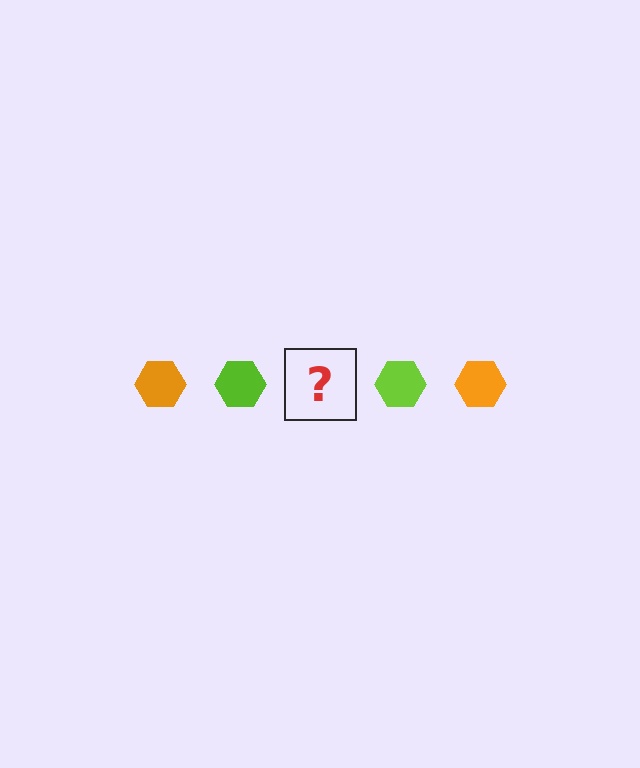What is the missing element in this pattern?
The missing element is an orange hexagon.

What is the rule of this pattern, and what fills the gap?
The rule is that the pattern cycles through orange, lime hexagons. The gap should be filled with an orange hexagon.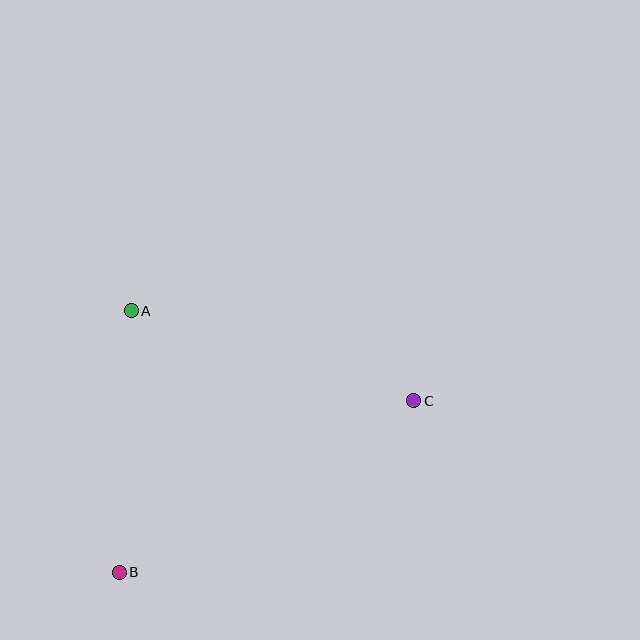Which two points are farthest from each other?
Points B and C are farthest from each other.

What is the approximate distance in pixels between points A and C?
The distance between A and C is approximately 296 pixels.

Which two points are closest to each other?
Points A and B are closest to each other.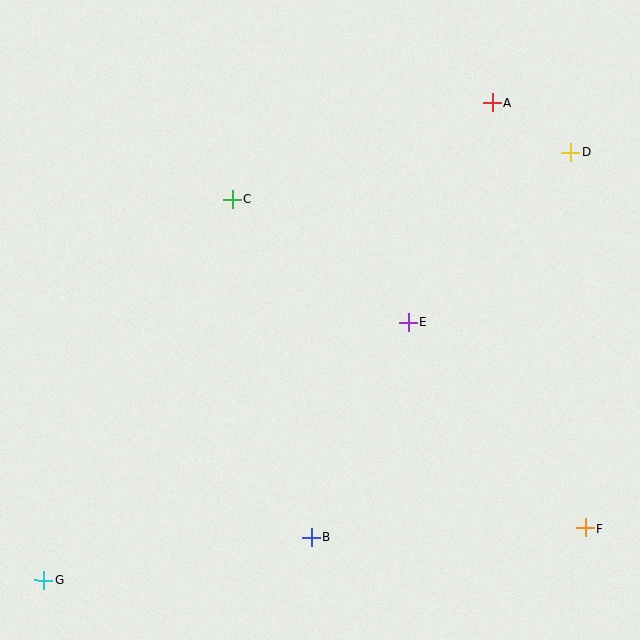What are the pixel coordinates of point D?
Point D is at (571, 152).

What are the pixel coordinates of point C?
Point C is at (232, 199).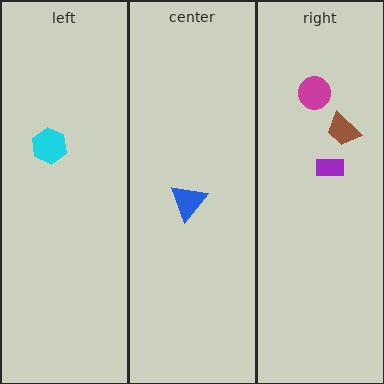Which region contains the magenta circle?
The right region.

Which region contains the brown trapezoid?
The right region.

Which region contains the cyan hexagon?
The left region.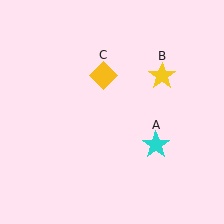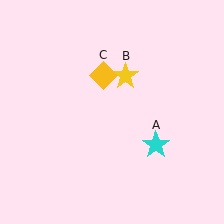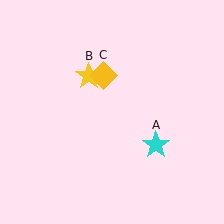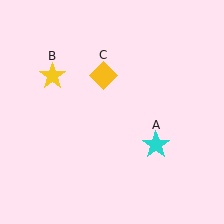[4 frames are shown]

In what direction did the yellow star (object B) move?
The yellow star (object B) moved left.